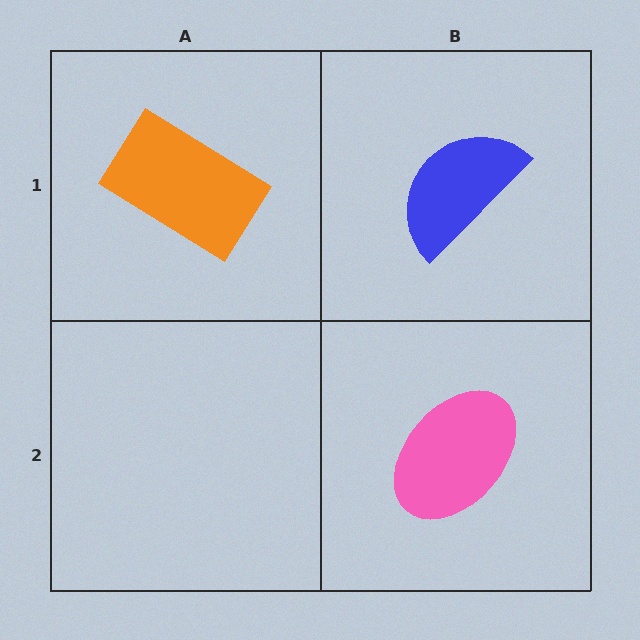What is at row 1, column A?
An orange rectangle.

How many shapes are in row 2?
1 shape.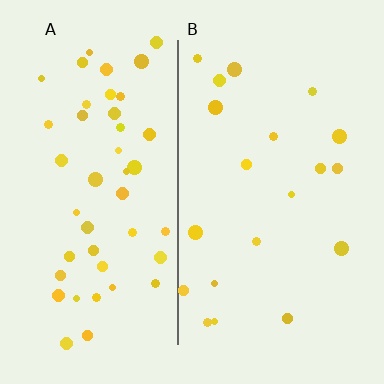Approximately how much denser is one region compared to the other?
Approximately 2.3× — region A over region B.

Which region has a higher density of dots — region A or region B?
A (the left).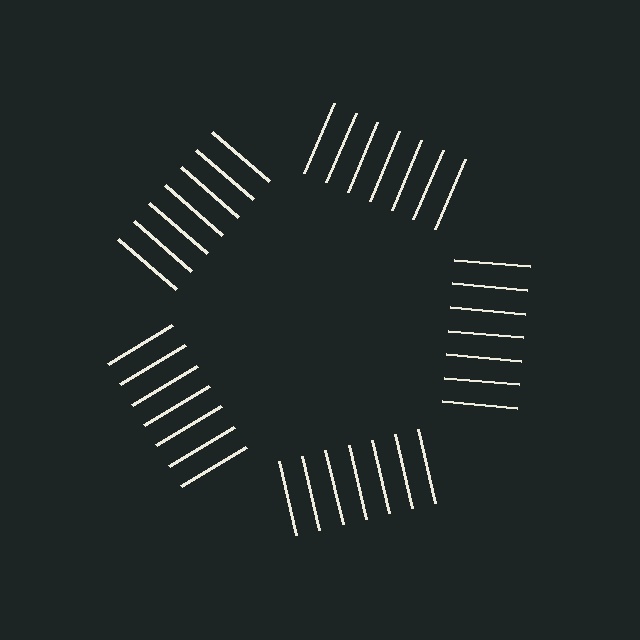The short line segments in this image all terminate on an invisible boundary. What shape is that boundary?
An illusory pentagon — the line segments terminate on its edges but no continuous stroke is drawn.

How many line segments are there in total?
35 — 7 along each of the 5 edges.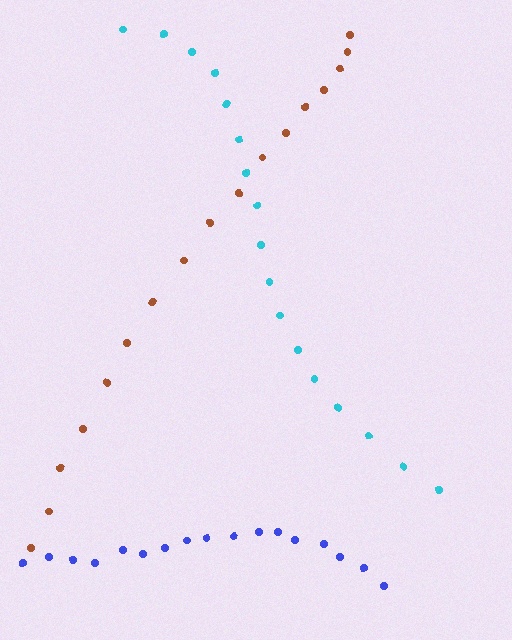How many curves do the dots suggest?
There are 3 distinct paths.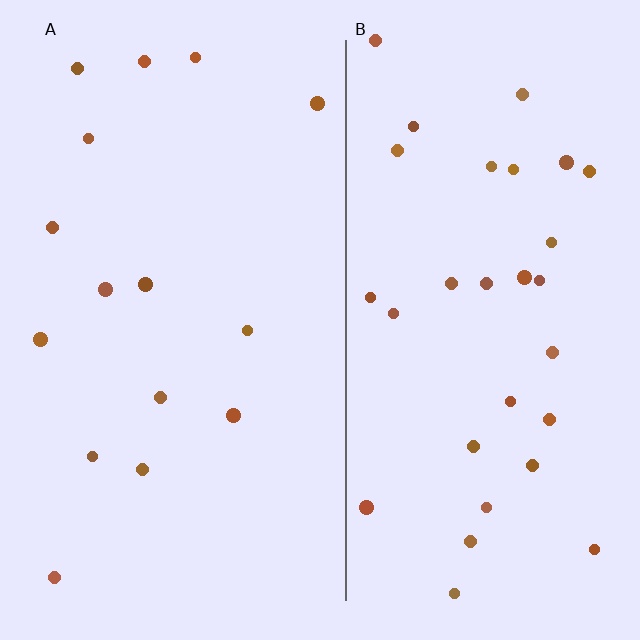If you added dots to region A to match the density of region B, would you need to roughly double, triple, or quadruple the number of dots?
Approximately double.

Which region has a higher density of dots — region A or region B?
B (the right).